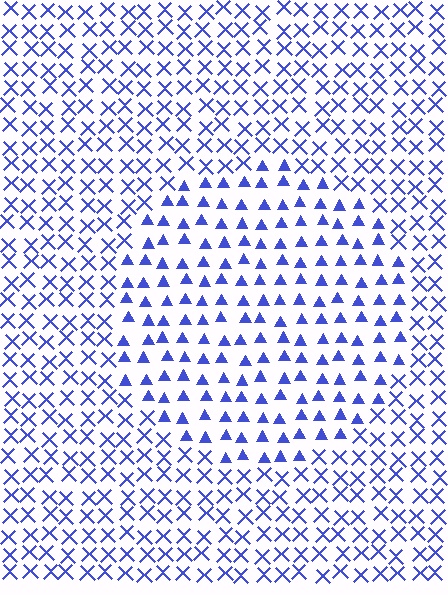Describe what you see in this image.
The image is filled with small blue elements arranged in a uniform grid. A circle-shaped region contains triangles, while the surrounding area contains X marks. The boundary is defined purely by the change in element shape.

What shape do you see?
I see a circle.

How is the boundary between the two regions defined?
The boundary is defined by a change in element shape: triangles inside vs. X marks outside. All elements share the same color and spacing.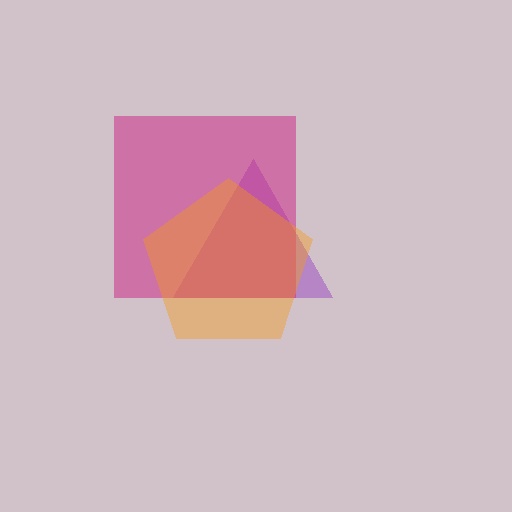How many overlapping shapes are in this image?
There are 3 overlapping shapes in the image.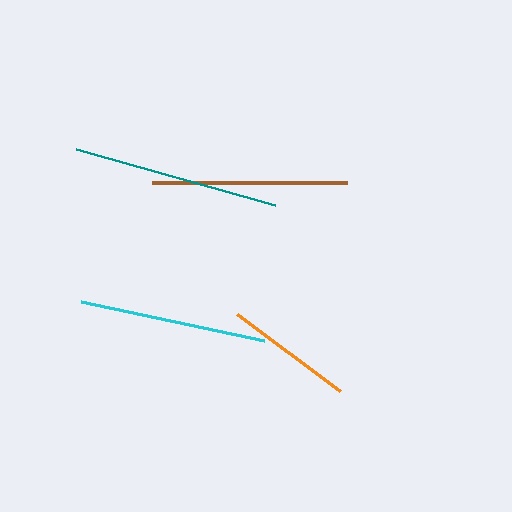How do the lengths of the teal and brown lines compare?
The teal and brown lines are approximately the same length.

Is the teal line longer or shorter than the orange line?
The teal line is longer than the orange line.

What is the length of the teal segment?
The teal segment is approximately 207 pixels long.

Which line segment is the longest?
The teal line is the longest at approximately 207 pixels.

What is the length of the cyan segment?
The cyan segment is approximately 188 pixels long.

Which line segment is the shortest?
The orange line is the shortest at approximately 129 pixels.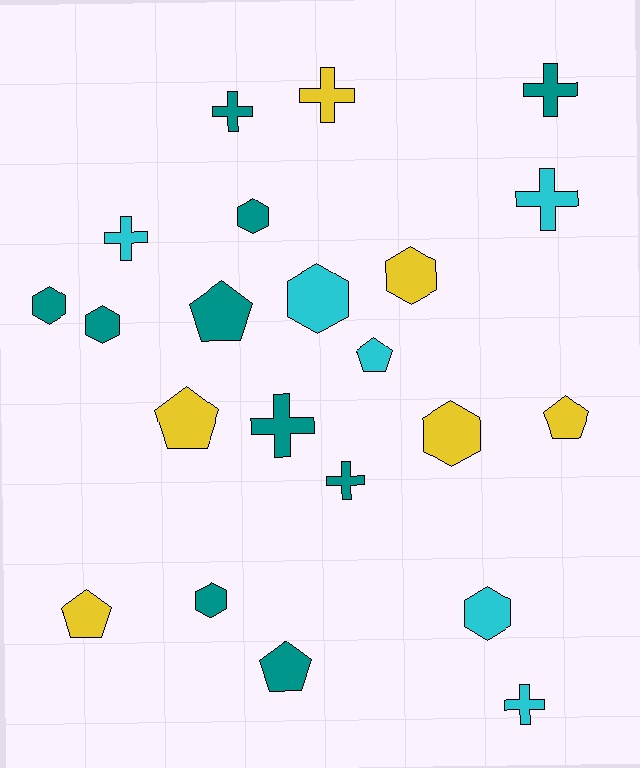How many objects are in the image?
There are 22 objects.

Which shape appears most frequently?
Cross, with 8 objects.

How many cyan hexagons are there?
There are 2 cyan hexagons.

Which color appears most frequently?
Teal, with 10 objects.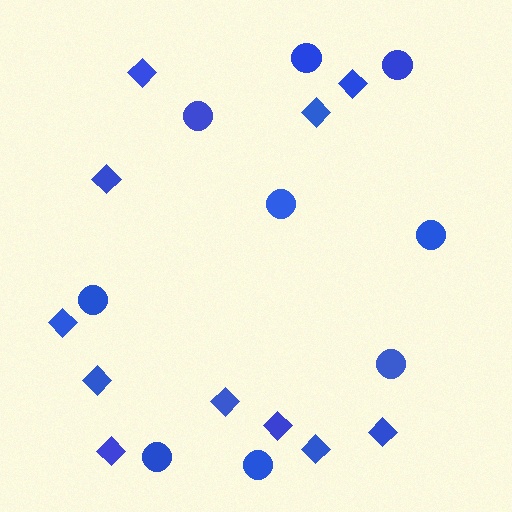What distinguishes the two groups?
There are 2 groups: one group of circles (9) and one group of diamonds (11).